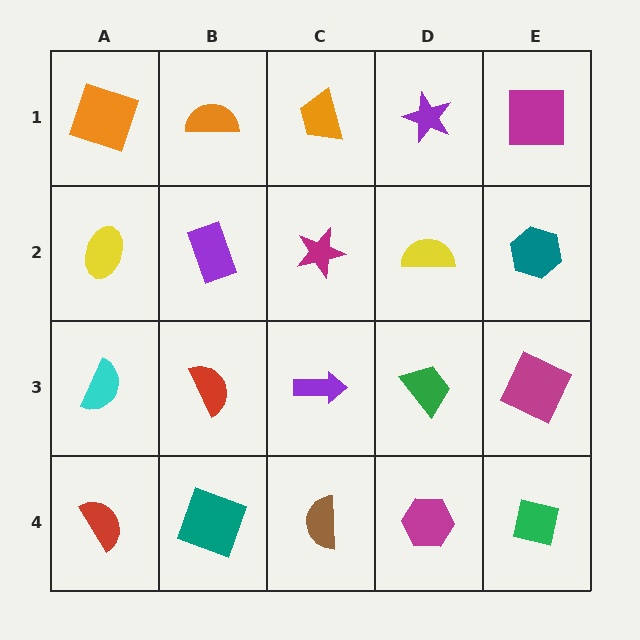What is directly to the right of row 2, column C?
A yellow semicircle.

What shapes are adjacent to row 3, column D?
A yellow semicircle (row 2, column D), a magenta hexagon (row 4, column D), a purple arrow (row 3, column C), a magenta square (row 3, column E).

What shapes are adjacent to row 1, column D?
A yellow semicircle (row 2, column D), an orange trapezoid (row 1, column C), a magenta square (row 1, column E).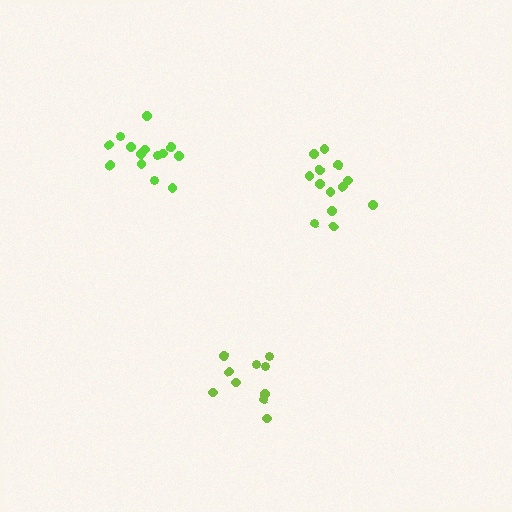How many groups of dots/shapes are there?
There are 3 groups.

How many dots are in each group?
Group 1: 13 dots, Group 2: 10 dots, Group 3: 14 dots (37 total).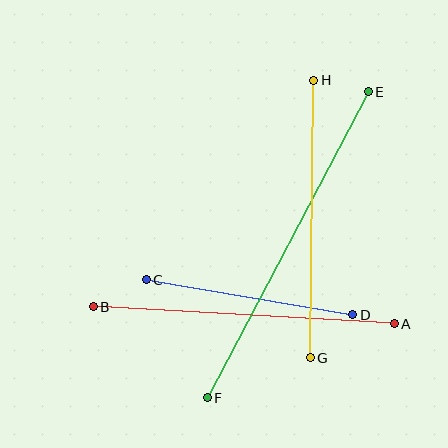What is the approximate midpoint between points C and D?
The midpoint is at approximately (249, 297) pixels.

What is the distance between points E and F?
The distance is approximately 346 pixels.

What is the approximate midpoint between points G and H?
The midpoint is at approximately (312, 219) pixels.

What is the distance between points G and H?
The distance is approximately 278 pixels.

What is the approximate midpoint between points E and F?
The midpoint is at approximately (288, 245) pixels.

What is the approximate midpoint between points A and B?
The midpoint is at approximately (244, 315) pixels.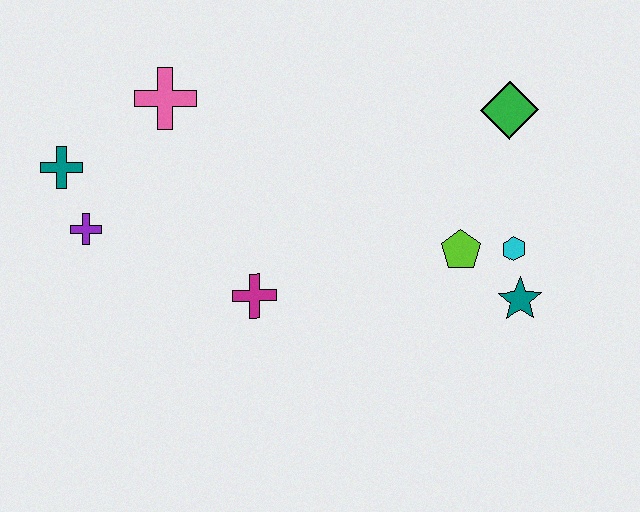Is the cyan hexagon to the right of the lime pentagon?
Yes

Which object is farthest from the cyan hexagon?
The teal cross is farthest from the cyan hexagon.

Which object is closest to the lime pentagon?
The cyan hexagon is closest to the lime pentagon.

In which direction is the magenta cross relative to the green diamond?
The magenta cross is to the left of the green diamond.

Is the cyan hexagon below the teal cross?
Yes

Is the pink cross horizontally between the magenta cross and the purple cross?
Yes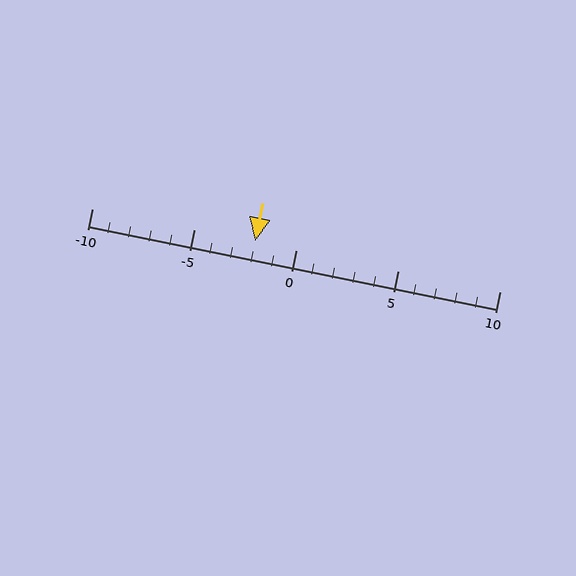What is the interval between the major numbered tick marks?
The major tick marks are spaced 5 units apart.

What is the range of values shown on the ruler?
The ruler shows values from -10 to 10.